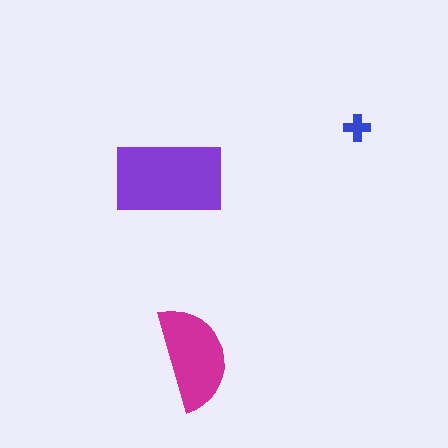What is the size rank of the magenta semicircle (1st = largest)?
2nd.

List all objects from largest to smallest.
The purple rectangle, the magenta semicircle, the blue cross.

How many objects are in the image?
There are 3 objects in the image.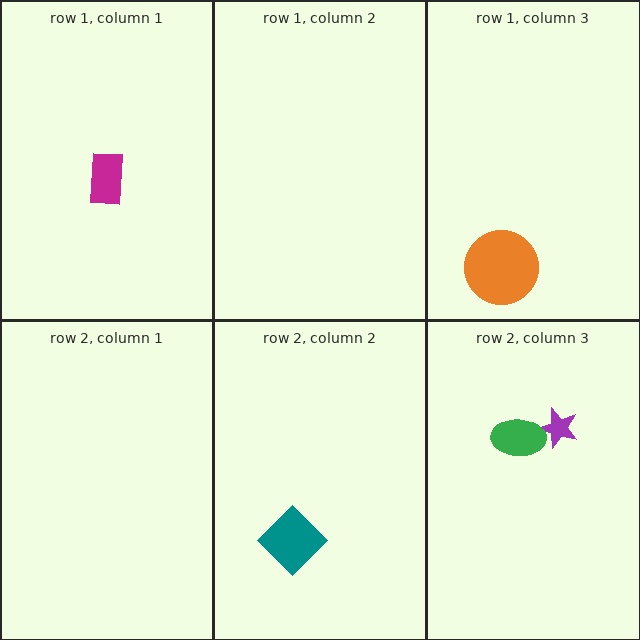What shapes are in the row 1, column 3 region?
The orange circle.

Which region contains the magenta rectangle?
The row 1, column 1 region.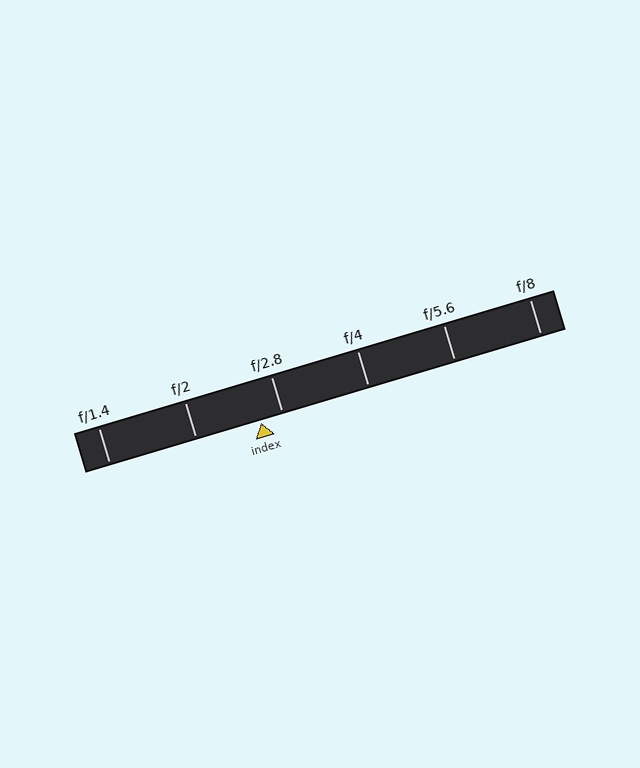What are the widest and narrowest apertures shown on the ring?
The widest aperture shown is f/1.4 and the narrowest is f/8.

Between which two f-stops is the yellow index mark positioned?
The index mark is between f/2 and f/2.8.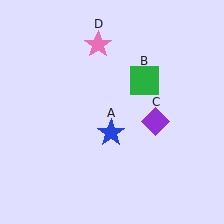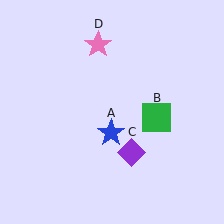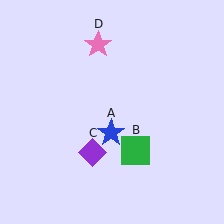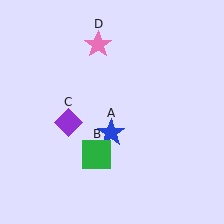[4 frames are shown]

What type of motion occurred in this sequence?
The green square (object B), purple diamond (object C) rotated clockwise around the center of the scene.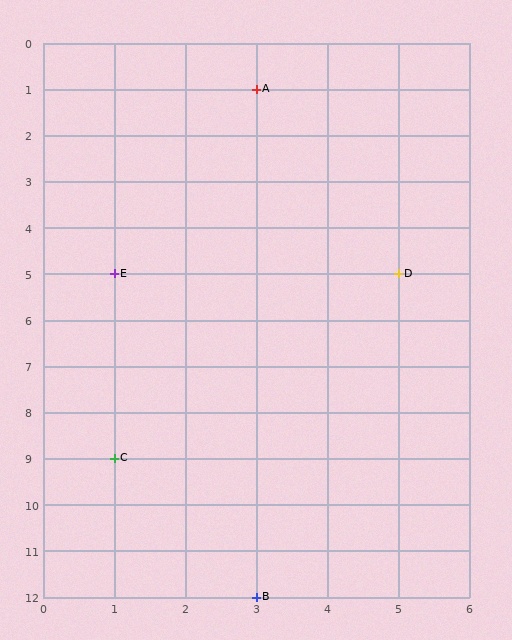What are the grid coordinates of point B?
Point B is at grid coordinates (3, 12).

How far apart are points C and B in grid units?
Points C and B are 2 columns and 3 rows apart (about 3.6 grid units diagonally).